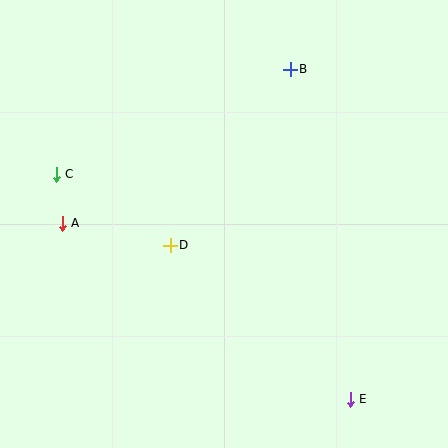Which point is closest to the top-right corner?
Point B is closest to the top-right corner.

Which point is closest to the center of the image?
Point D at (170, 245) is closest to the center.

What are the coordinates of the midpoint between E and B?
The midpoint between E and B is at (320, 234).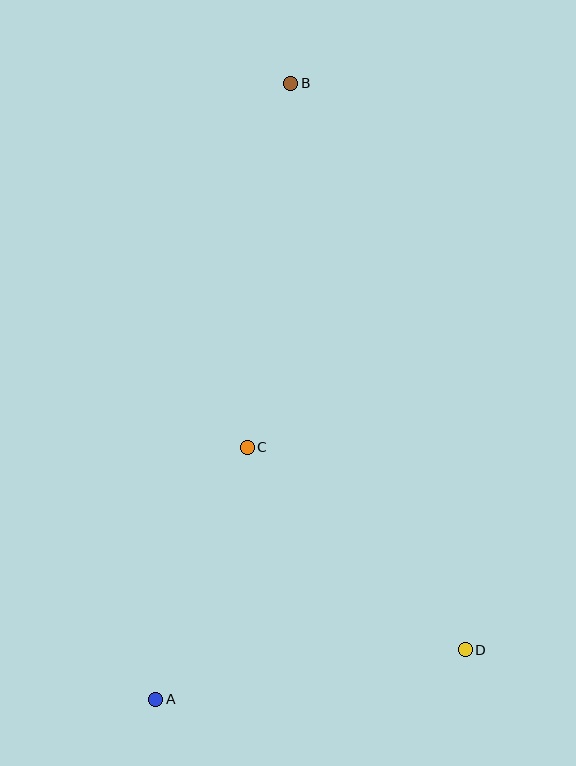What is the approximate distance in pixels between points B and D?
The distance between B and D is approximately 593 pixels.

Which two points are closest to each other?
Points A and C are closest to each other.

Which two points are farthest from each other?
Points A and B are farthest from each other.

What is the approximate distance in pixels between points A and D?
The distance between A and D is approximately 313 pixels.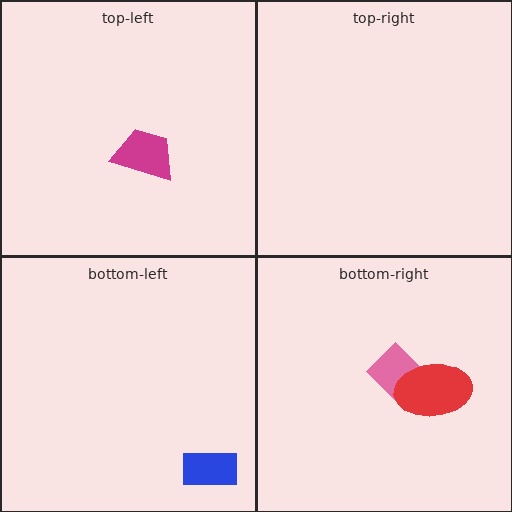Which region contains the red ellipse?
The bottom-right region.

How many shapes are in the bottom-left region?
1.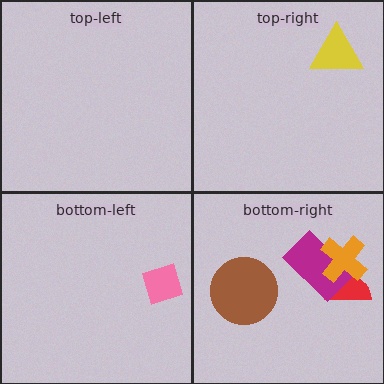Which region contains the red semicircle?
The bottom-right region.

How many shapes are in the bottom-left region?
1.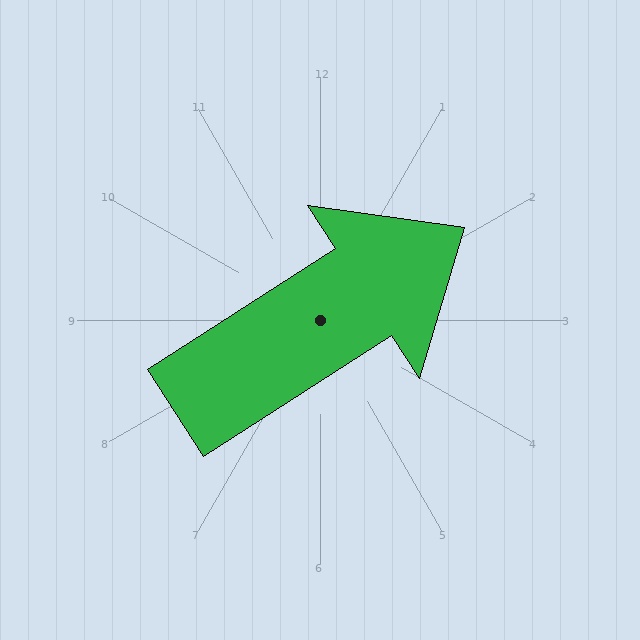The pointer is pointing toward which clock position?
Roughly 2 o'clock.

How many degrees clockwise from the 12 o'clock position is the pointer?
Approximately 57 degrees.